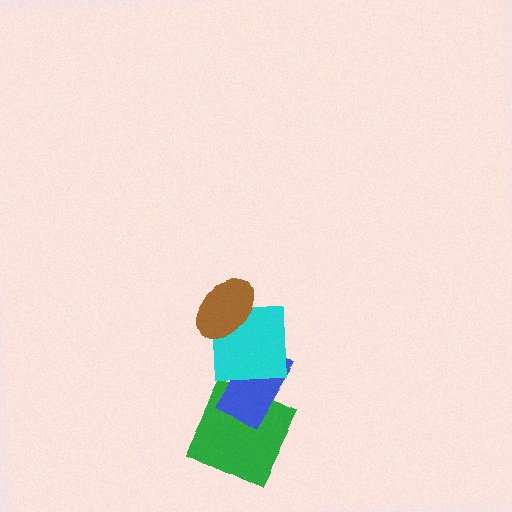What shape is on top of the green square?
The blue rectangle is on top of the green square.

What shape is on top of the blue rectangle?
The cyan square is on top of the blue rectangle.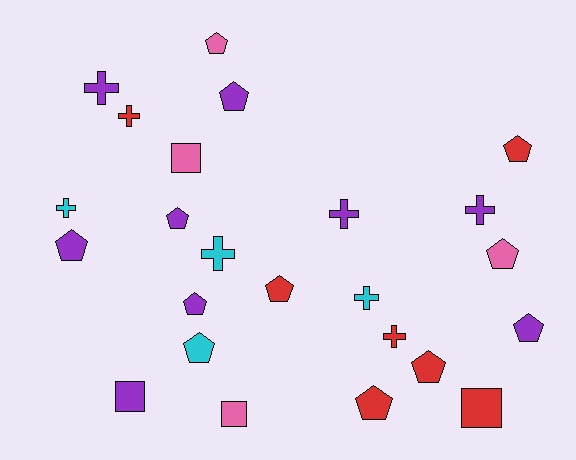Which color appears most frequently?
Purple, with 9 objects.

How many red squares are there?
There is 1 red square.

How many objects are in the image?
There are 24 objects.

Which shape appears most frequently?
Pentagon, with 12 objects.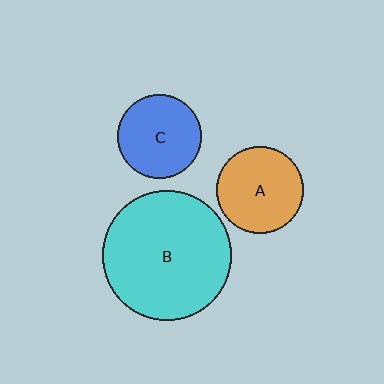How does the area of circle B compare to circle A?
Approximately 2.2 times.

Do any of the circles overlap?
No, none of the circles overlap.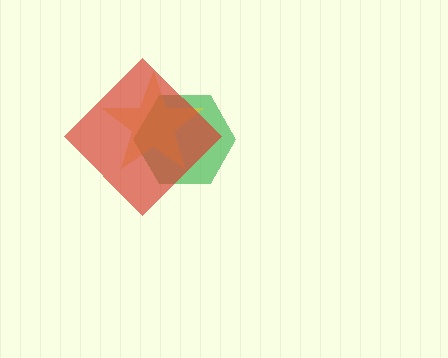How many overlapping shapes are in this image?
There are 3 overlapping shapes in the image.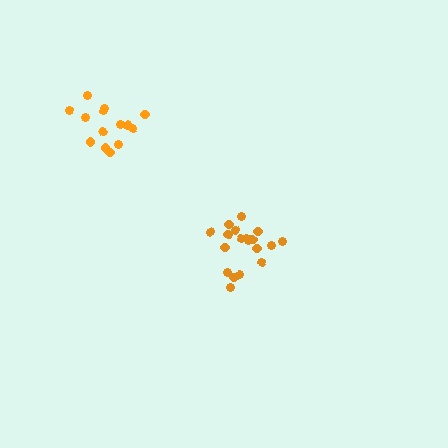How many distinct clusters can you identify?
There are 2 distinct clusters.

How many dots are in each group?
Group 1: 19 dots, Group 2: 14 dots (33 total).